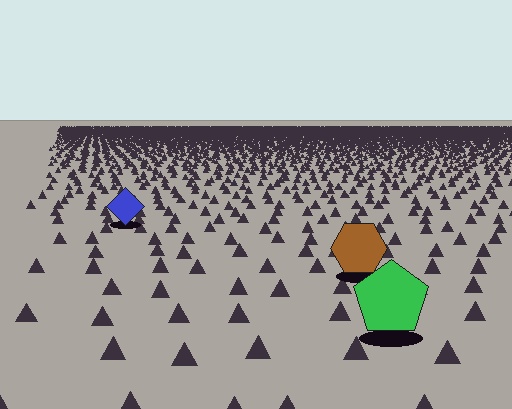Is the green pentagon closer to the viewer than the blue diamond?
Yes. The green pentagon is closer — you can tell from the texture gradient: the ground texture is coarser near it.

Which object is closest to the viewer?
The green pentagon is closest. The texture marks near it are larger and more spread out.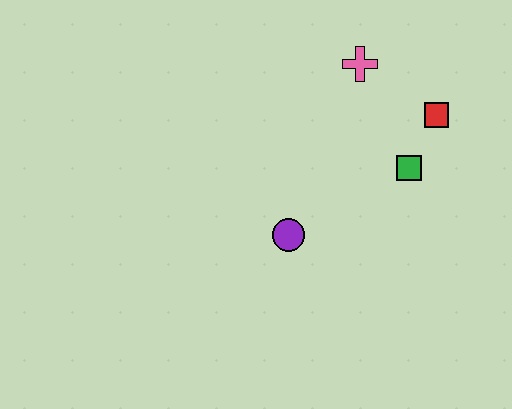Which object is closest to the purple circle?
The green square is closest to the purple circle.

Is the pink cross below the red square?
No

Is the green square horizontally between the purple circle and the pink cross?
No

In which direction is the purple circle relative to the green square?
The purple circle is to the left of the green square.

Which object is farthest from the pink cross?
The purple circle is farthest from the pink cross.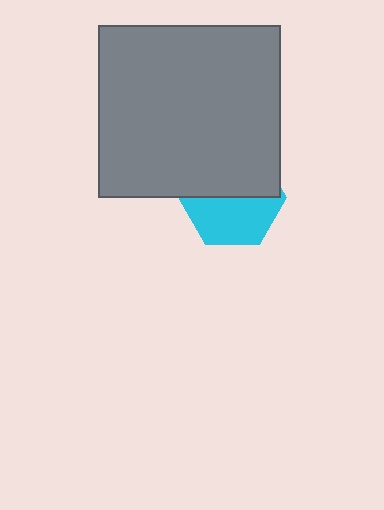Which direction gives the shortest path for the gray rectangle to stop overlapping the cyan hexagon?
Moving up gives the shortest separation.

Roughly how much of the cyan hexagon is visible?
About half of it is visible (roughly 51%).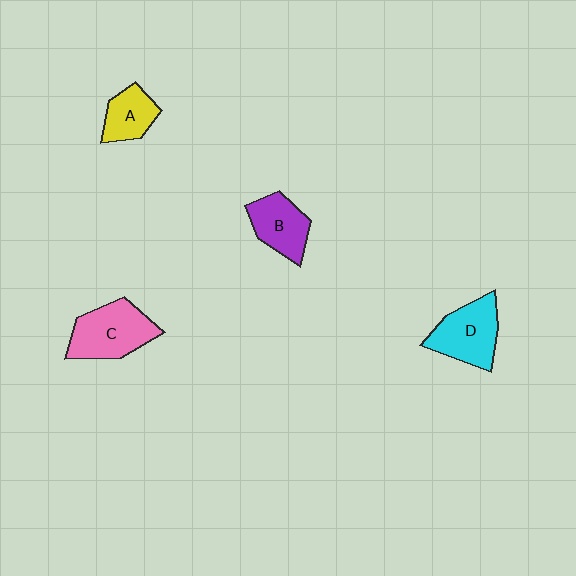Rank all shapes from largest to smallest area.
From largest to smallest: C (pink), D (cyan), B (purple), A (yellow).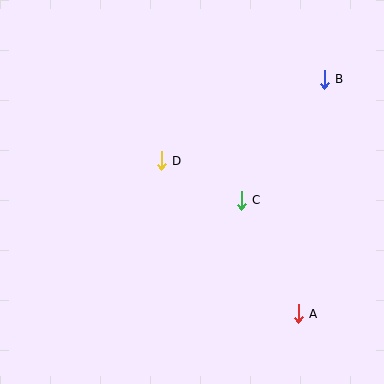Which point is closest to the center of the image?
Point D at (161, 161) is closest to the center.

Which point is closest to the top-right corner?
Point B is closest to the top-right corner.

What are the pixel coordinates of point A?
Point A is at (298, 314).